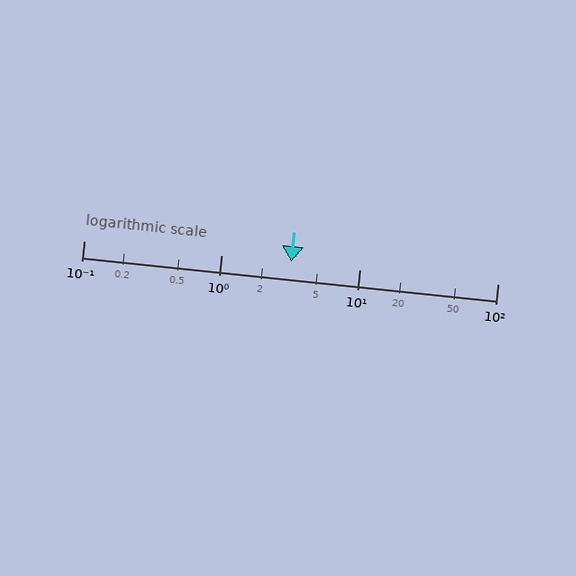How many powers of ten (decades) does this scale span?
The scale spans 3 decades, from 0.1 to 100.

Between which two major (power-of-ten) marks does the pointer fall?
The pointer is between 1 and 10.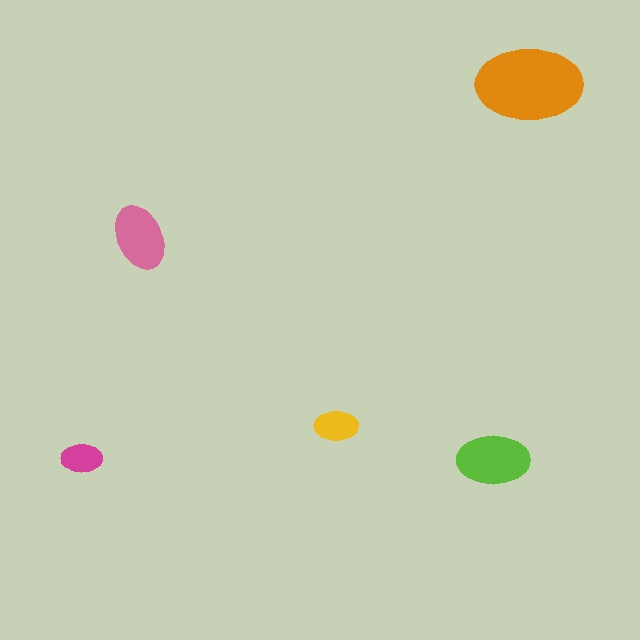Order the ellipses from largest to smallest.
the orange one, the lime one, the pink one, the yellow one, the magenta one.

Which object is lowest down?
The lime ellipse is bottommost.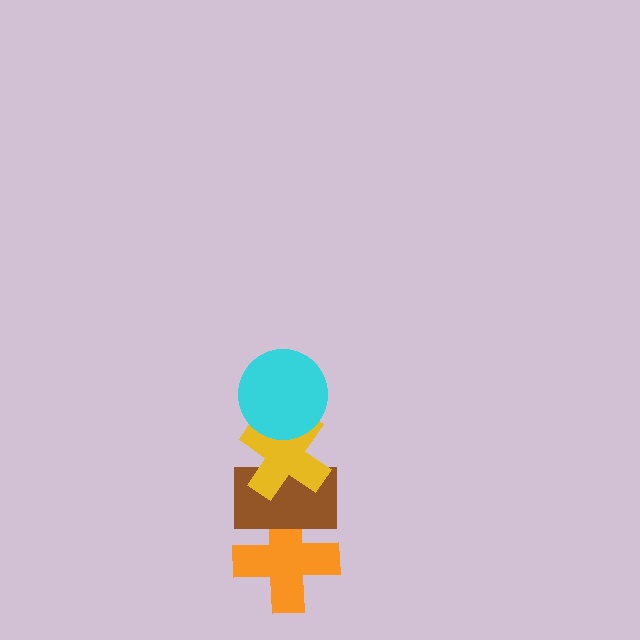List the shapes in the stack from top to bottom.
From top to bottom: the cyan circle, the yellow cross, the brown rectangle, the orange cross.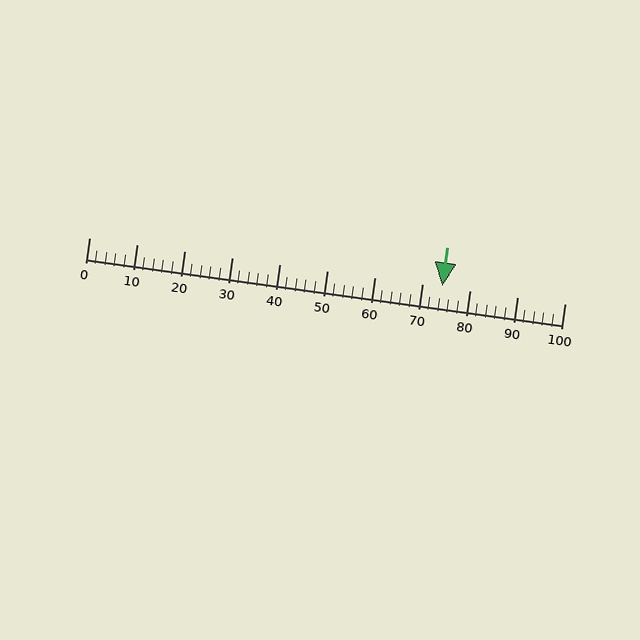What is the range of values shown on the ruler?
The ruler shows values from 0 to 100.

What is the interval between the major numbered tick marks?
The major tick marks are spaced 10 units apart.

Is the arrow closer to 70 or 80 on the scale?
The arrow is closer to 70.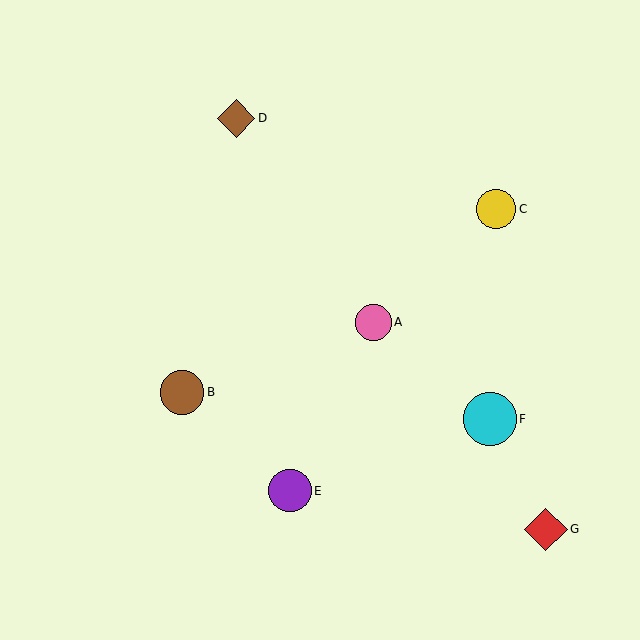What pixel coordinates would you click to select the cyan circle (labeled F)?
Click at (490, 419) to select the cyan circle F.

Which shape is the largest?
The cyan circle (labeled F) is the largest.